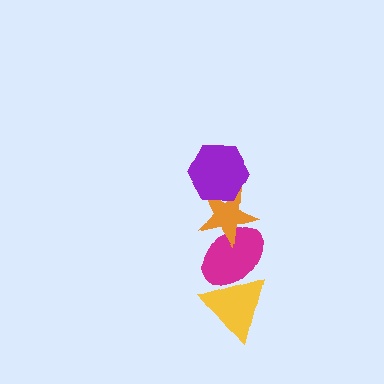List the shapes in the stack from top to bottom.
From top to bottom: the purple hexagon, the orange star, the magenta ellipse, the yellow triangle.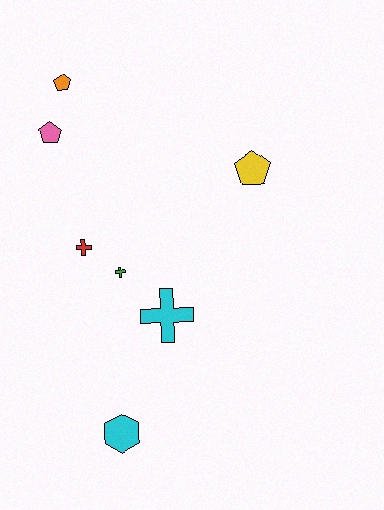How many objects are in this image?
There are 7 objects.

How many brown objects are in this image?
There are no brown objects.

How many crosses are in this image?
There are 3 crosses.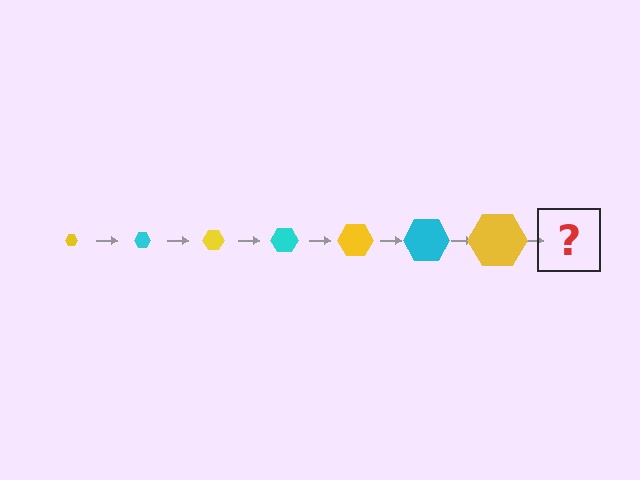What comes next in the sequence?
The next element should be a cyan hexagon, larger than the previous one.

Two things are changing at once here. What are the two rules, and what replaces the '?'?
The two rules are that the hexagon grows larger each step and the color cycles through yellow and cyan. The '?' should be a cyan hexagon, larger than the previous one.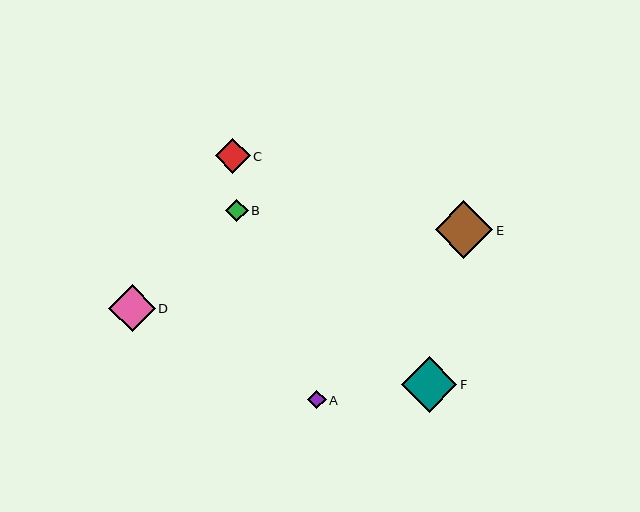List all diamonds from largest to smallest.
From largest to smallest: E, F, D, C, B, A.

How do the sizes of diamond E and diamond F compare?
Diamond E and diamond F are approximately the same size.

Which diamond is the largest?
Diamond E is the largest with a size of approximately 58 pixels.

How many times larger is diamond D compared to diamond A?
Diamond D is approximately 2.5 times the size of diamond A.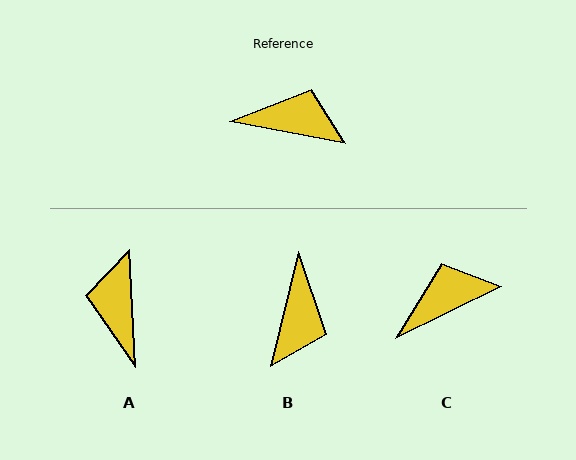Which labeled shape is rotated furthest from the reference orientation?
A, about 104 degrees away.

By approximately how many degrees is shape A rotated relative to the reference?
Approximately 104 degrees counter-clockwise.